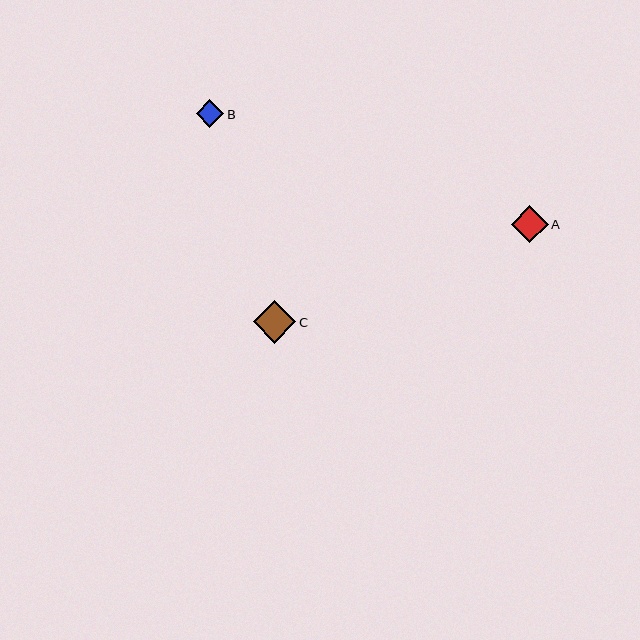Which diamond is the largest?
Diamond C is the largest with a size of approximately 42 pixels.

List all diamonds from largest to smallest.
From largest to smallest: C, A, B.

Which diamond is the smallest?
Diamond B is the smallest with a size of approximately 28 pixels.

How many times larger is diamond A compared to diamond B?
Diamond A is approximately 1.3 times the size of diamond B.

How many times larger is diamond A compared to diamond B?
Diamond A is approximately 1.3 times the size of diamond B.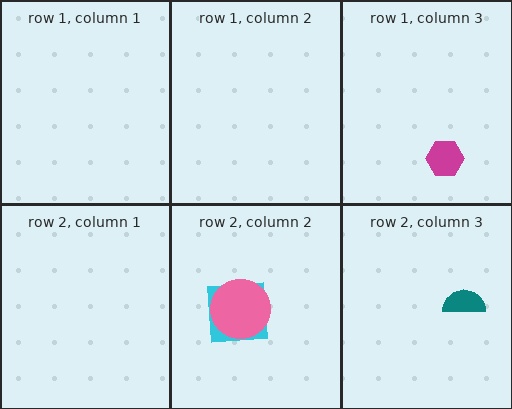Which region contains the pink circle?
The row 2, column 2 region.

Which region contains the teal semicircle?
The row 2, column 3 region.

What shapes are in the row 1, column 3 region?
The magenta hexagon.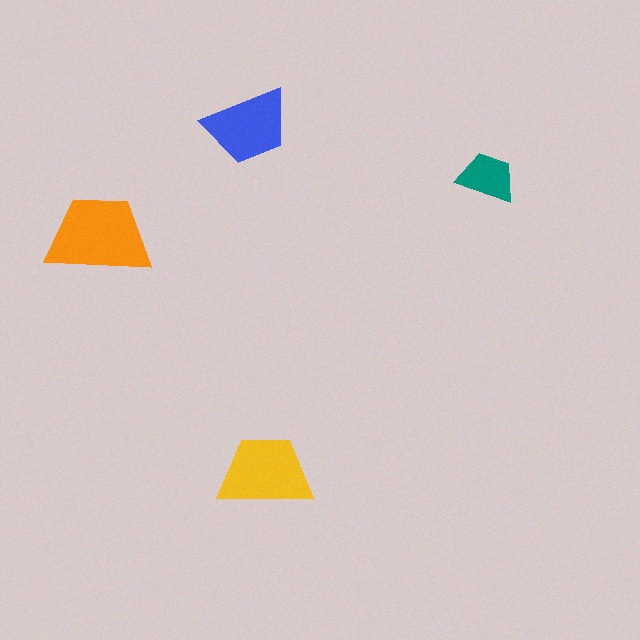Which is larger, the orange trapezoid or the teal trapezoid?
The orange one.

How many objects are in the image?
There are 4 objects in the image.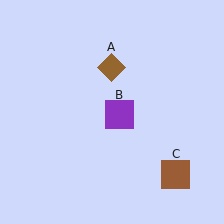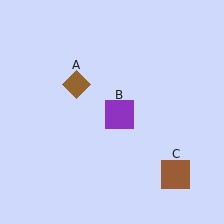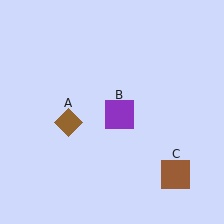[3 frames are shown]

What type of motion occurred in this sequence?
The brown diamond (object A) rotated counterclockwise around the center of the scene.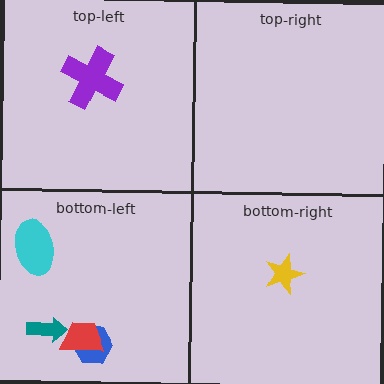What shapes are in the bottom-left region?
The blue hexagon, the red trapezoid, the cyan ellipse, the teal arrow.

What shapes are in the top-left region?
The purple cross.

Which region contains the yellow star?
The bottom-right region.